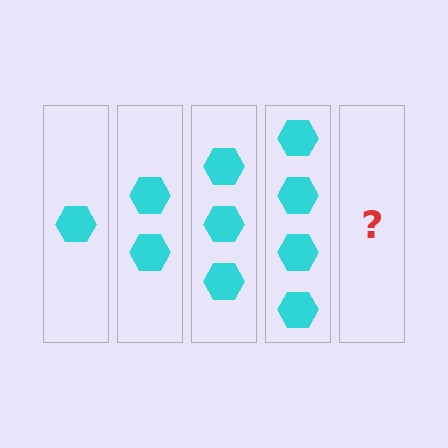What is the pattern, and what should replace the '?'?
The pattern is that each step adds one more hexagon. The '?' should be 5 hexagons.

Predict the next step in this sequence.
The next step is 5 hexagons.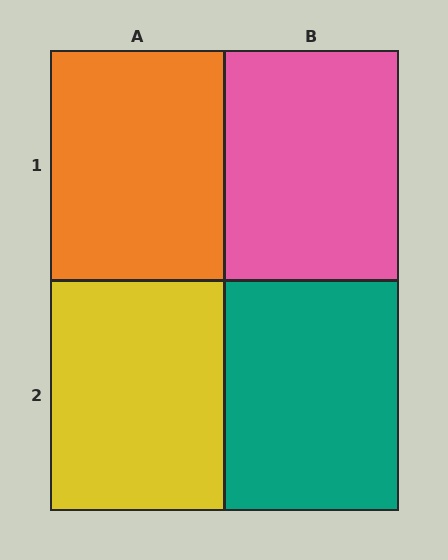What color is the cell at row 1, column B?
Pink.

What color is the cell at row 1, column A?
Orange.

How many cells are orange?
1 cell is orange.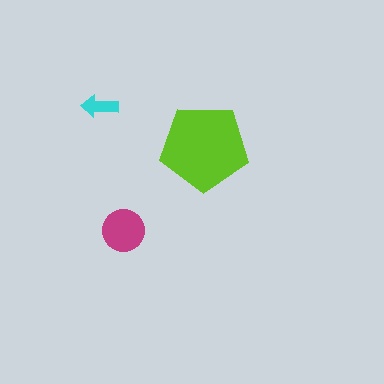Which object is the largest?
The lime pentagon.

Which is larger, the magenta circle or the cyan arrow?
The magenta circle.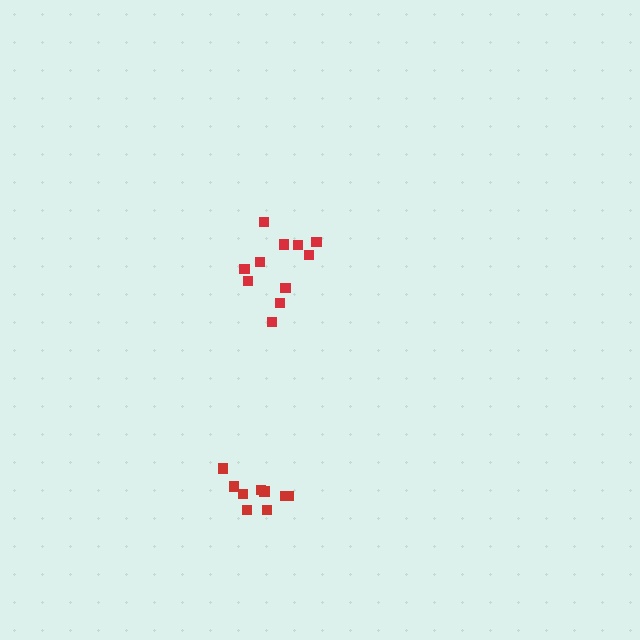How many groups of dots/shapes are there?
There are 2 groups.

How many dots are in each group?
Group 1: 9 dots, Group 2: 11 dots (20 total).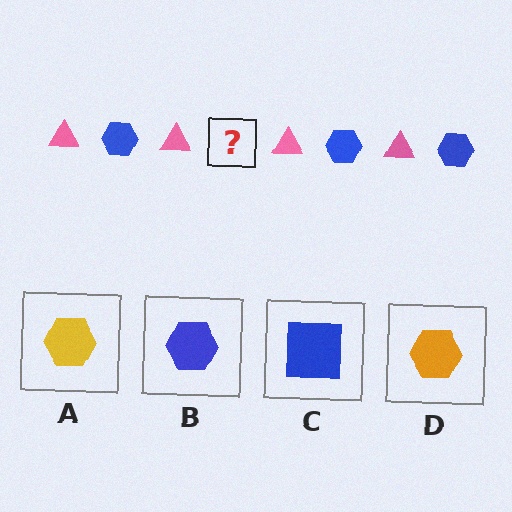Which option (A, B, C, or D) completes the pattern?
B.